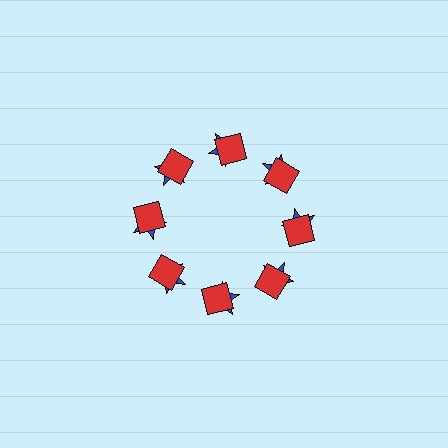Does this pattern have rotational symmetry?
Yes, this pattern has 8-fold rotational symmetry. It looks the same after rotating 45 degrees around the center.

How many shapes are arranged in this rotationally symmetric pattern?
There are 16 shapes, arranged in 8 groups of 2.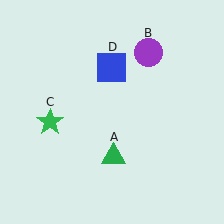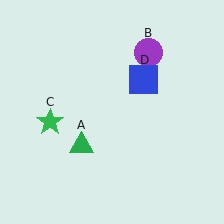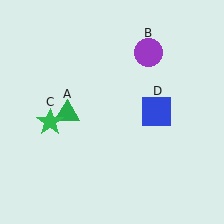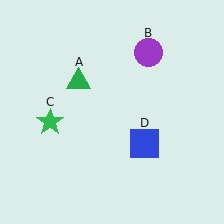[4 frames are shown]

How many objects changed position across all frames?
2 objects changed position: green triangle (object A), blue square (object D).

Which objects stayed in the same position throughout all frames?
Purple circle (object B) and green star (object C) remained stationary.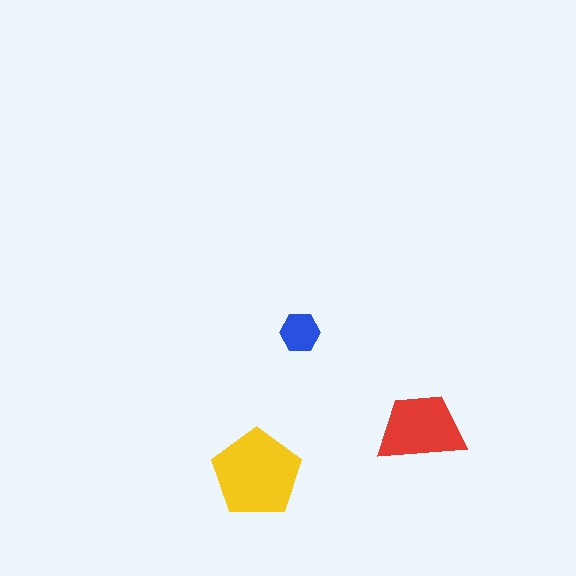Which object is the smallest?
The blue hexagon.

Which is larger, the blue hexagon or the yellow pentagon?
The yellow pentagon.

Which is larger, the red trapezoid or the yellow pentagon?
The yellow pentagon.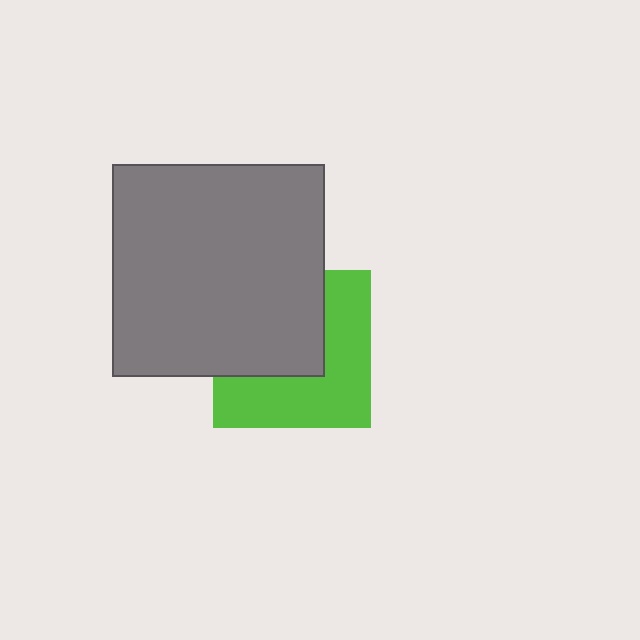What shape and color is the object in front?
The object in front is a gray square.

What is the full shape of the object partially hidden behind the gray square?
The partially hidden object is a lime square.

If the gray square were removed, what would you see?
You would see the complete lime square.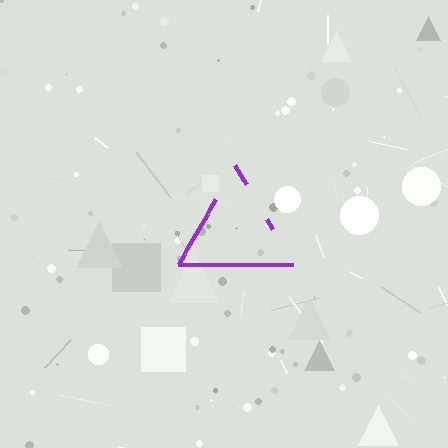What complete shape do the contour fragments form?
The contour fragments form a triangle.